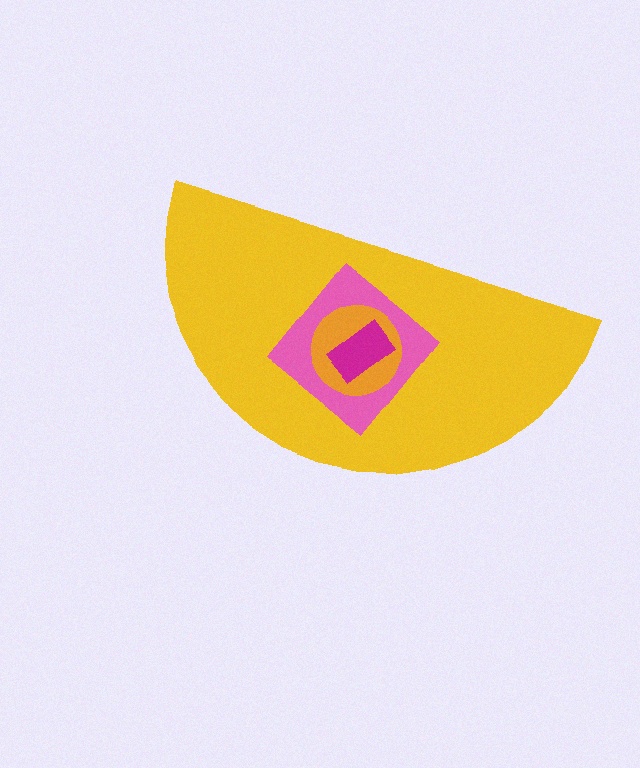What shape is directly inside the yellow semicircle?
The pink diamond.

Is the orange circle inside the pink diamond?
Yes.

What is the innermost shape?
The magenta rectangle.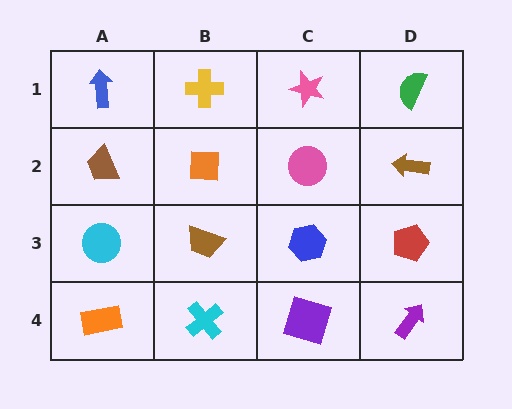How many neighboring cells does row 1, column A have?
2.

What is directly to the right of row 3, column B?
A blue hexagon.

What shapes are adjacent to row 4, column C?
A blue hexagon (row 3, column C), a cyan cross (row 4, column B), a purple arrow (row 4, column D).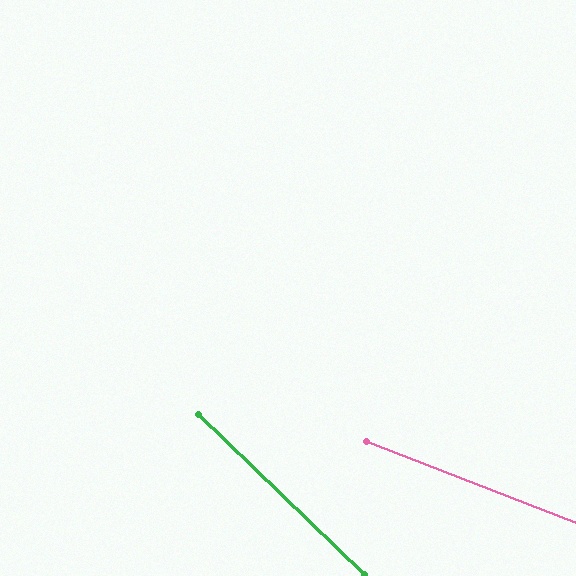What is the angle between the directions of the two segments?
Approximately 23 degrees.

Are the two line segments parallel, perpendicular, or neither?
Neither parallel nor perpendicular — they differ by about 23°.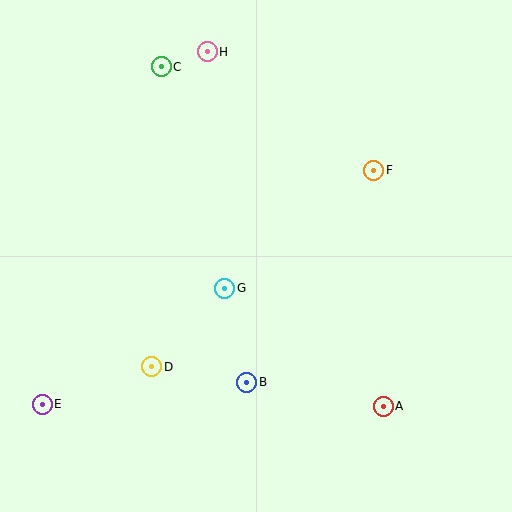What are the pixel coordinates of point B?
Point B is at (247, 382).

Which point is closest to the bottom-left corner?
Point E is closest to the bottom-left corner.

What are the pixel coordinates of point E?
Point E is at (42, 404).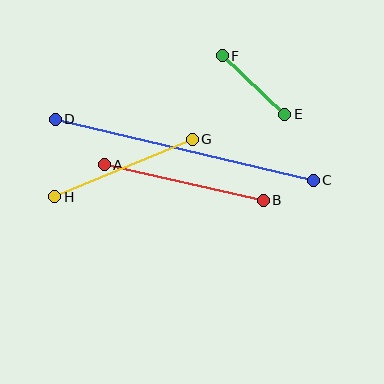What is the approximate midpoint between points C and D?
The midpoint is at approximately (184, 150) pixels.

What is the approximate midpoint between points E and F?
The midpoint is at approximately (253, 85) pixels.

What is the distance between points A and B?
The distance is approximately 163 pixels.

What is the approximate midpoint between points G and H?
The midpoint is at approximately (124, 168) pixels.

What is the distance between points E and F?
The distance is approximately 86 pixels.